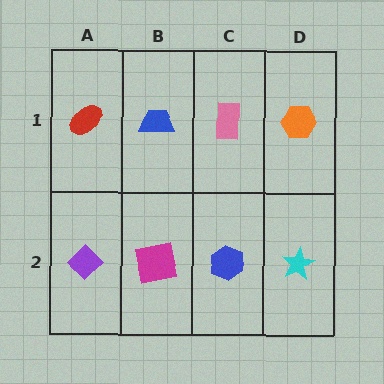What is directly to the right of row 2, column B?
A blue hexagon.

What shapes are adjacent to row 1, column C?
A blue hexagon (row 2, column C), a blue trapezoid (row 1, column B), an orange hexagon (row 1, column D).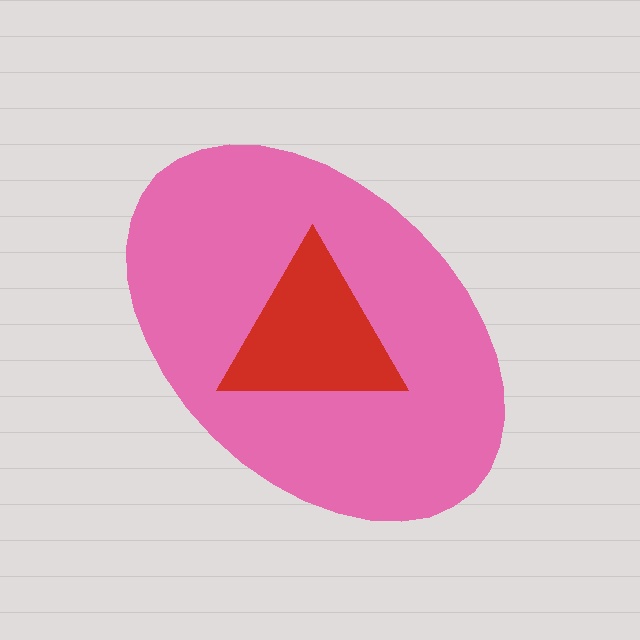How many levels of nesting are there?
2.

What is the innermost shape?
The red triangle.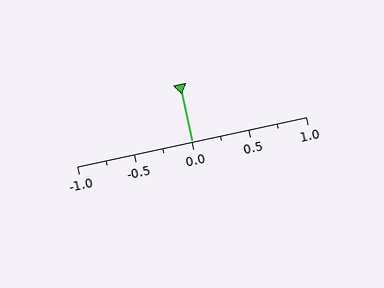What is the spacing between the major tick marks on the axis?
The major ticks are spaced 0.5 apart.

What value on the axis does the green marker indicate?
The marker indicates approximately 0.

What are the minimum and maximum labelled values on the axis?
The axis runs from -1.0 to 1.0.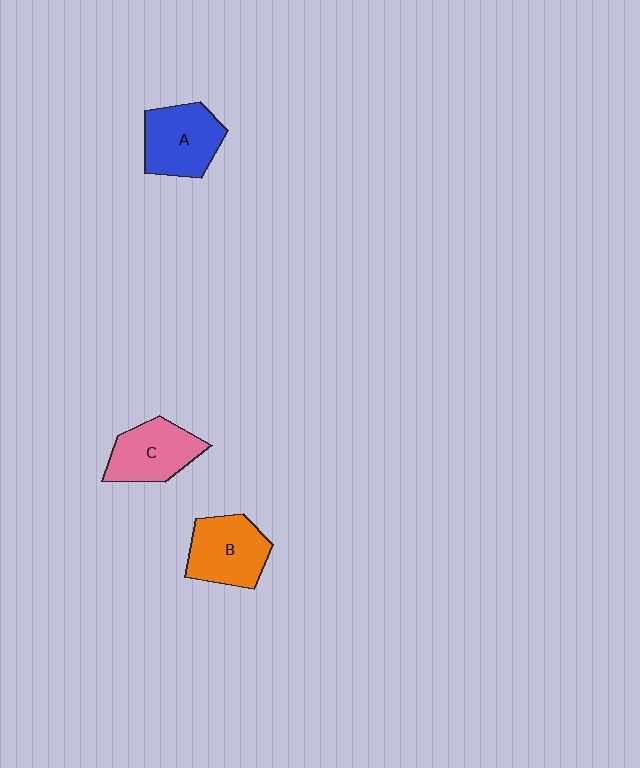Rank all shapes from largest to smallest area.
From largest to smallest: A (blue), B (orange), C (pink).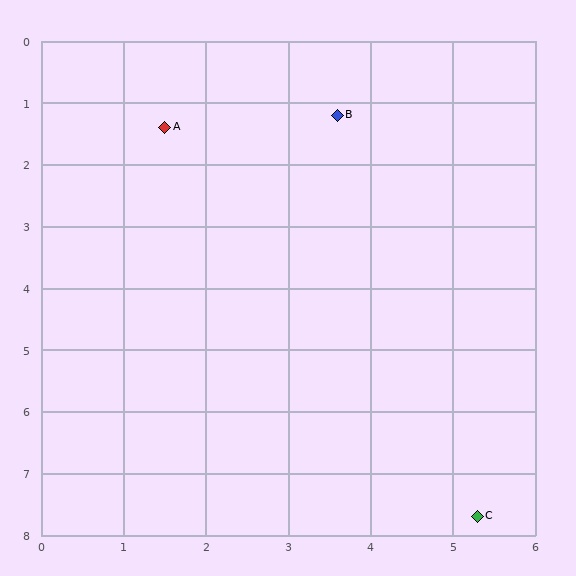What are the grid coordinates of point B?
Point B is at approximately (3.6, 1.2).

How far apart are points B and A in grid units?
Points B and A are about 2.1 grid units apart.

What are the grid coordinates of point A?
Point A is at approximately (1.5, 1.4).